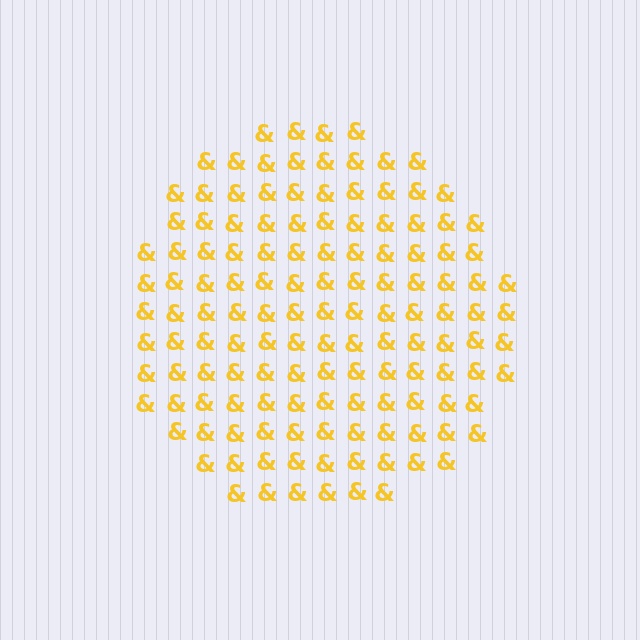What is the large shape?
The large shape is a circle.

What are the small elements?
The small elements are ampersands.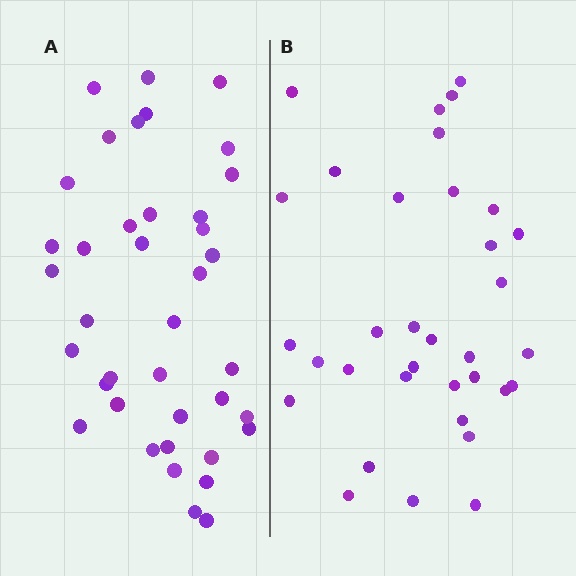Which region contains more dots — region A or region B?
Region A (the left region) has more dots.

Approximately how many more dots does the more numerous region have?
Region A has about 5 more dots than region B.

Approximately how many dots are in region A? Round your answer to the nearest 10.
About 40 dots. (The exact count is 39, which rounds to 40.)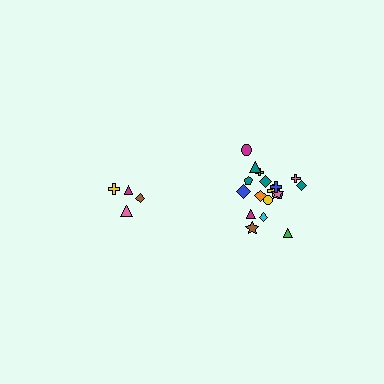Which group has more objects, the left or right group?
The right group.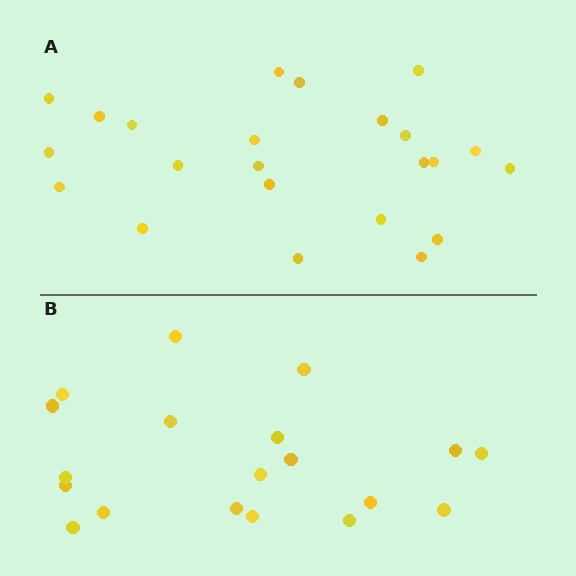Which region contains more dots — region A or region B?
Region A (the top region) has more dots.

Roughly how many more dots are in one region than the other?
Region A has about 4 more dots than region B.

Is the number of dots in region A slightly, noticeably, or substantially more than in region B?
Region A has only slightly more — the two regions are fairly close. The ratio is roughly 1.2 to 1.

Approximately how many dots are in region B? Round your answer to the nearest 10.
About 20 dots. (The exact count is 19, which rounds to 20.)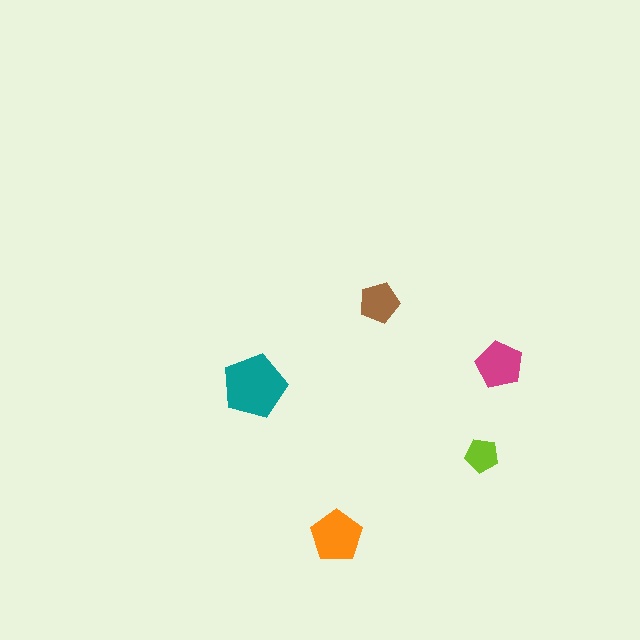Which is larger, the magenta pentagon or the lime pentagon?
The magenta one.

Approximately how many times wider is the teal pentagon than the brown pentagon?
About 1.5 times wider.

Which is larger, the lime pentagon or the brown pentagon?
The brown one.